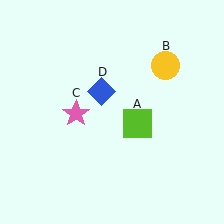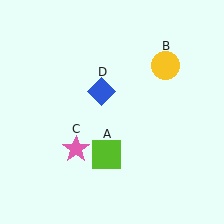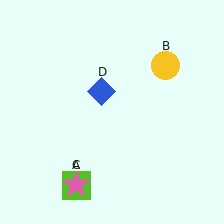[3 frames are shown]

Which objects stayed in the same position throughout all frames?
Yellow circle (object B) and blue diamond (object D) remained stationary.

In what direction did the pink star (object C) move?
The pink star (object C) moved down.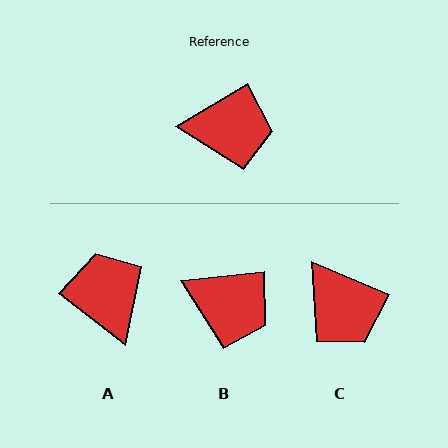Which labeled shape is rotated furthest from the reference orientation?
A, about 111 degrees away.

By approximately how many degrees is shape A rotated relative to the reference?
Approximately 111 degrees counter-clockwise.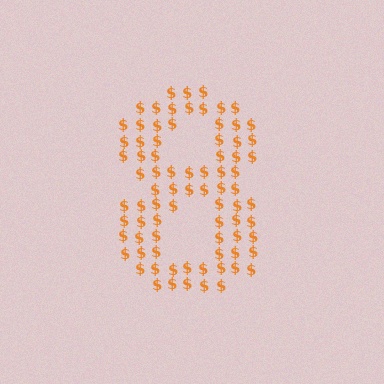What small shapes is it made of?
It is made of small dollar signs.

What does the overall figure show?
The overall figure shows the digit 8.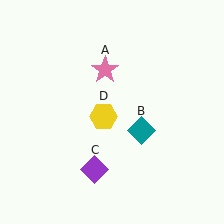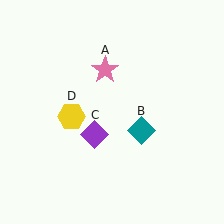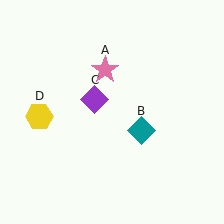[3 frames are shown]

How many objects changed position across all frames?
2 objects changed position: purple diamond (object C), yellow hexagon (object D).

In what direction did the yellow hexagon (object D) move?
The yellow hexagon (object D) moved left.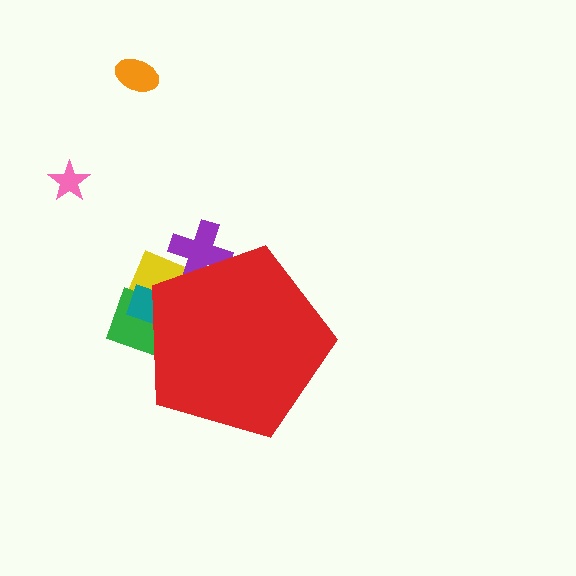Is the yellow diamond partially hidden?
Yes, the yellow diamond is partially hidden behind the red pentagon.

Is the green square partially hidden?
Yes, the green square is partially hidden behind the red pentagon.